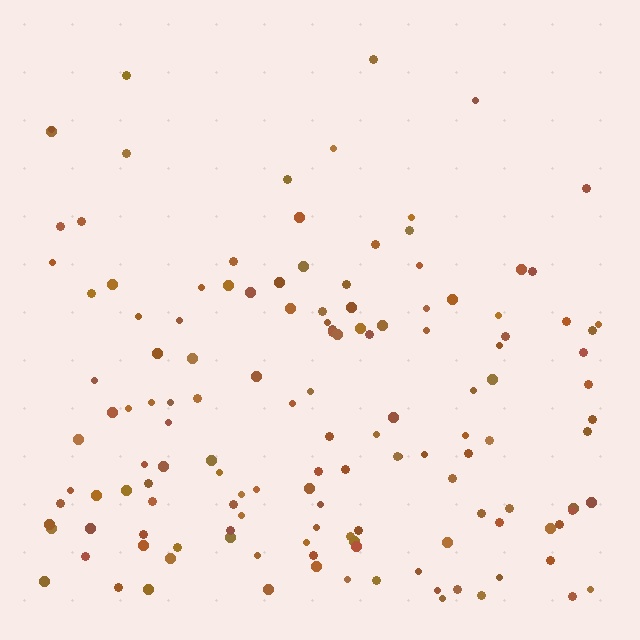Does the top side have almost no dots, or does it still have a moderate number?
Still a moderate number, just noticeably fewer than the bottom.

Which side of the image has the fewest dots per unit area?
The top.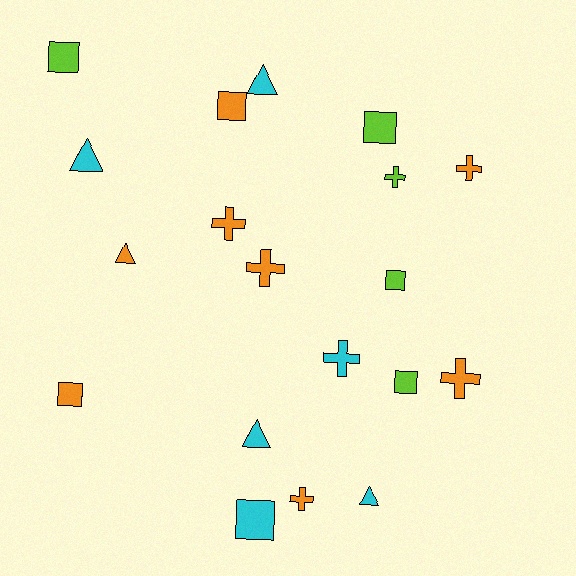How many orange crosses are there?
There are 5 orange crosses.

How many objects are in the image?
There are 19 objects.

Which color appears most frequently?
Orange, with 8 objects.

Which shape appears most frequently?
Cross, with 7 objects.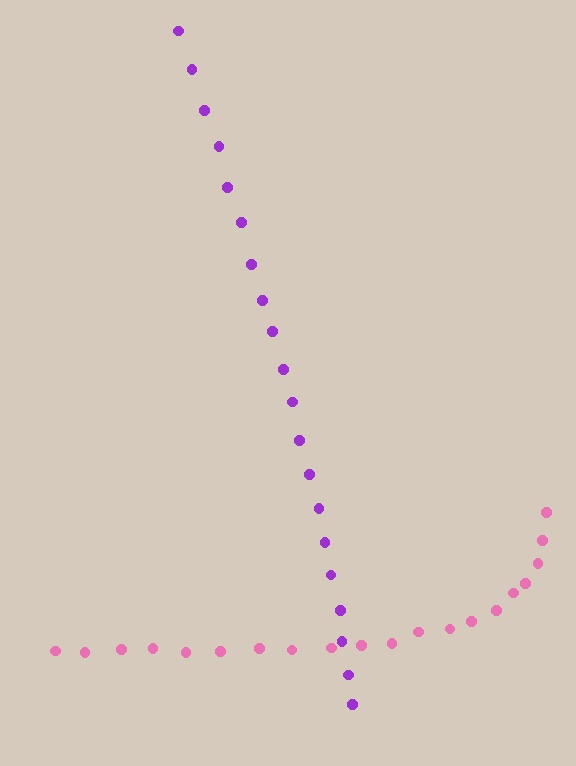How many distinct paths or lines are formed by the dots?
There are 2 distinct paths.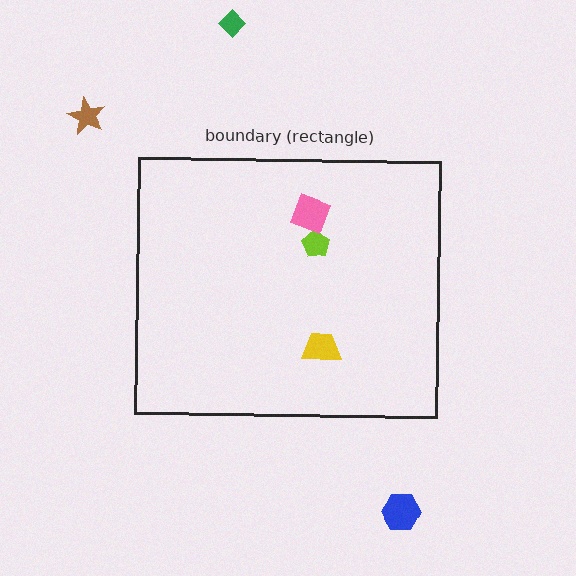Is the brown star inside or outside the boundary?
Outside.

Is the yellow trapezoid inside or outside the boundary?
Inside.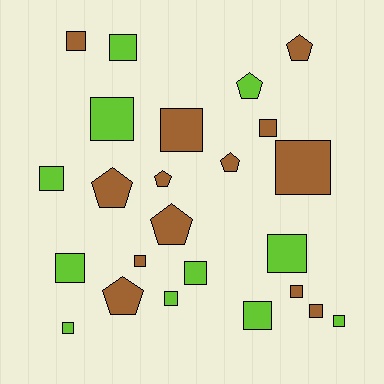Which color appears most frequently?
Brown, with 13 objects.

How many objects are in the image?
There are 24 objects.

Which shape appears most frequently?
Square, with 17 objects.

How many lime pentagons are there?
There is 1 lime pentagon.